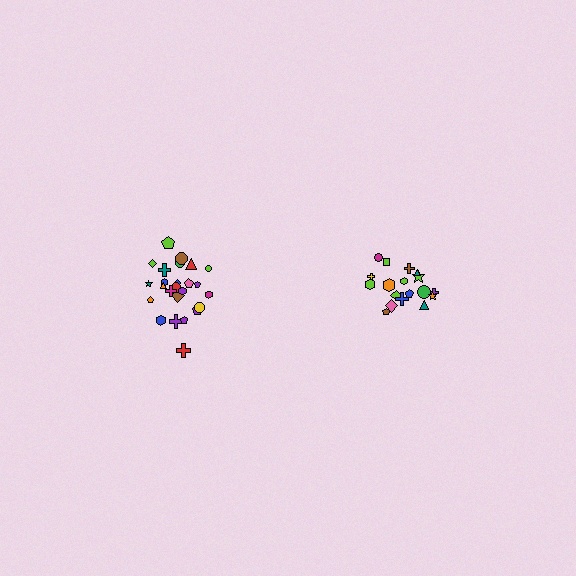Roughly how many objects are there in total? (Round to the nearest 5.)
Roughly 45 objects in total.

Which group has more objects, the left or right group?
The left group.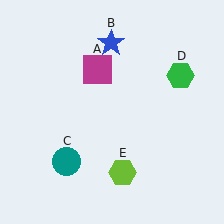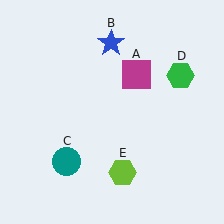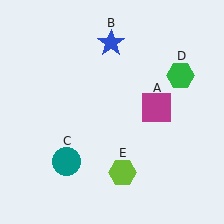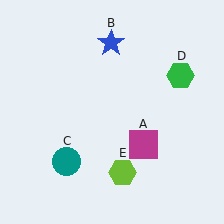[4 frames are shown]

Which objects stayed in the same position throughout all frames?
Blue star (object B) and teal circle (object C) and green hexagon (object D) and lime hexagon (object E) remained stationary.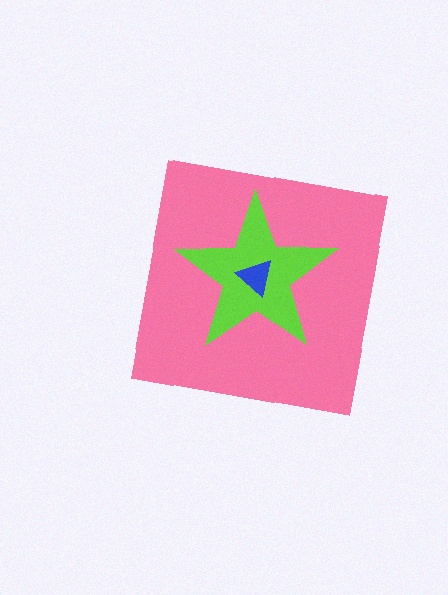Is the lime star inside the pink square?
Yes.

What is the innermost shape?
The blue triangle.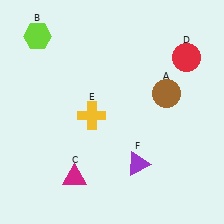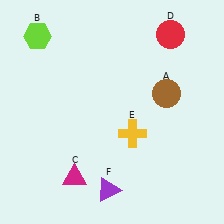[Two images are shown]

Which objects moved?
The objects that moved are: the red circle (D), the yellow cross (E), the purple triangle (F).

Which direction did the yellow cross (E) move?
The yellow cross (E) moved right.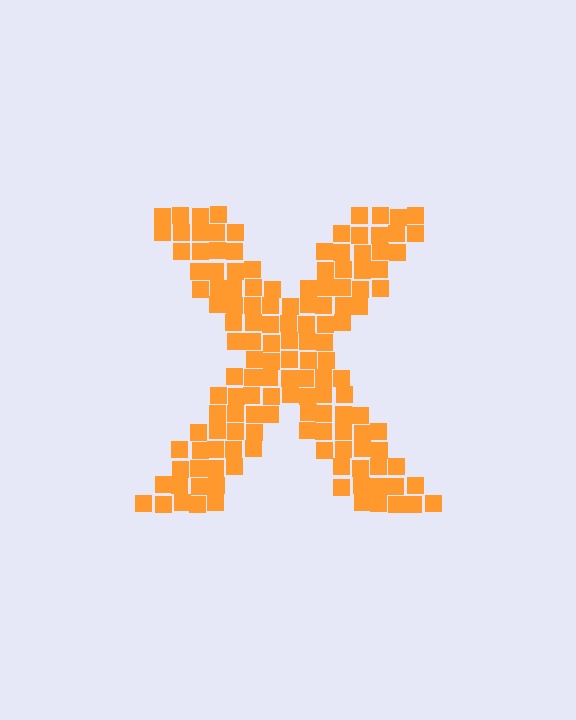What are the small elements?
The small elements are squares.